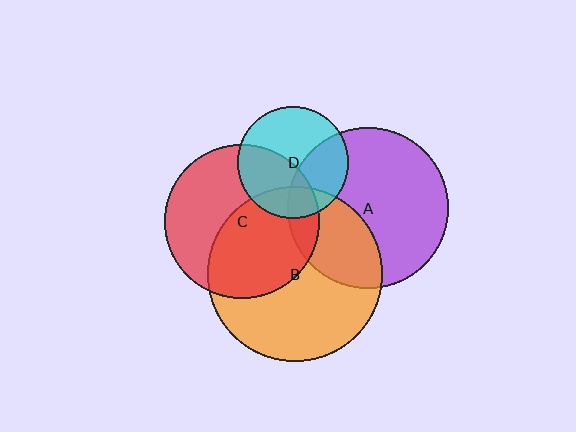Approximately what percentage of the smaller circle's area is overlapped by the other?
Approximately 40%.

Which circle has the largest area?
Circle B (orange).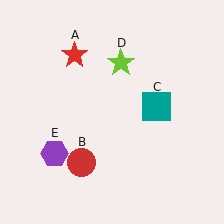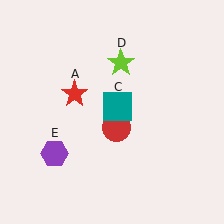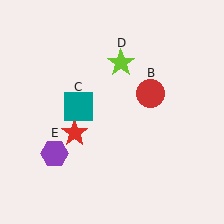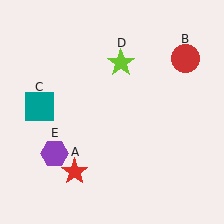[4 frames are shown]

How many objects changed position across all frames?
3 objects changed position: red star (object A), red circle (object B), teal square (object C).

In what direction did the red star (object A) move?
The red star (object A) moved down.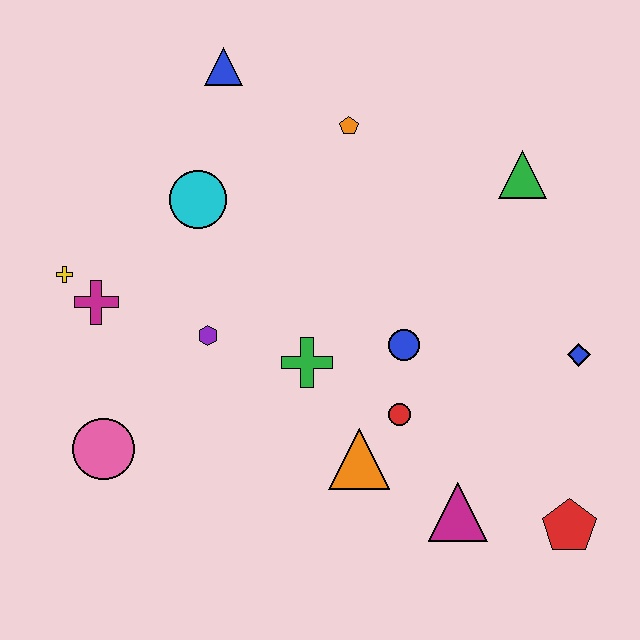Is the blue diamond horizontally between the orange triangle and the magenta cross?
No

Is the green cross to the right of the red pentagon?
No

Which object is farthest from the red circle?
The blue triangle is farthest from the red circle.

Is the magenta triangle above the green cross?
No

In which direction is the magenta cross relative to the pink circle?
The magenta cross is above the pink circle.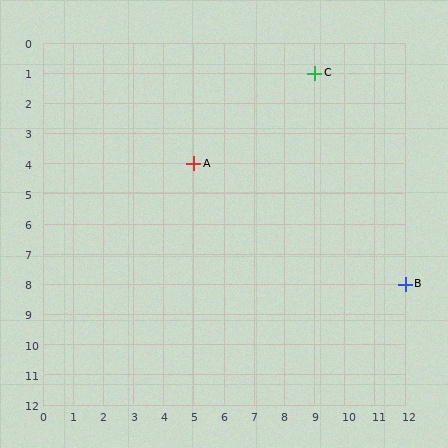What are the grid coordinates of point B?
Point B is at grid coordinates (12, 8).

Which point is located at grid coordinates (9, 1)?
Point C is at (9, 1).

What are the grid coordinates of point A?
Point A is at grid coordinates (5, 4).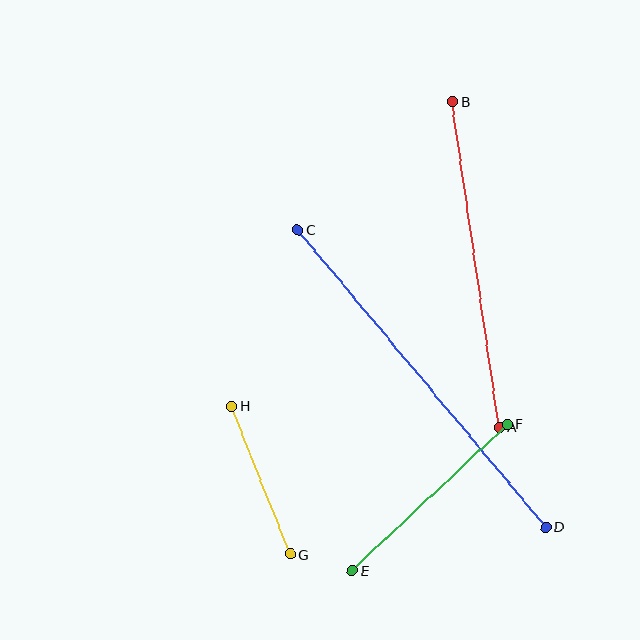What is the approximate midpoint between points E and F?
The midpoint is at approximately (430, 497) pixels.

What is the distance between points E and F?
The distance is approximately 213 pixels.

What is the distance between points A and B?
The distance is approximately 329 pixels.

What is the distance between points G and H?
The distance is approximately 159 pixels.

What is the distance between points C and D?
The distance is approximately 388 pixels.